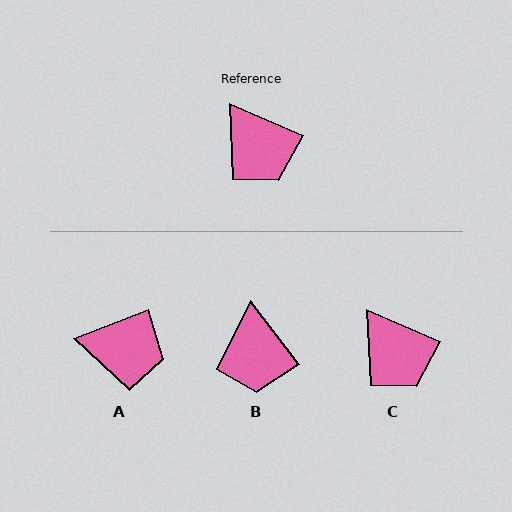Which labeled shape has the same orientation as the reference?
C.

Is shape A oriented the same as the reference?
No, it is off by about 45 degrees.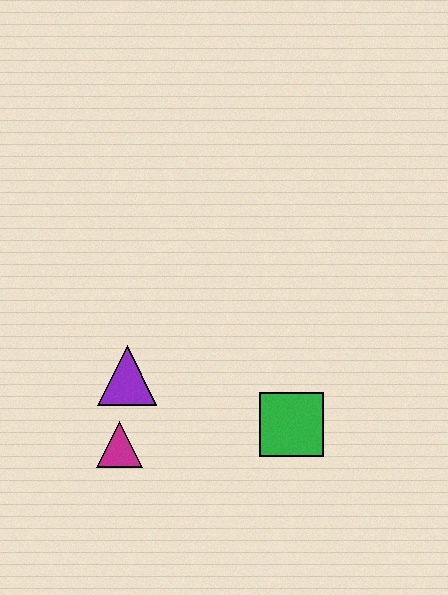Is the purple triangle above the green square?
Yes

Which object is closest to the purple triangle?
The magenta triangle is closest to the purple triangle.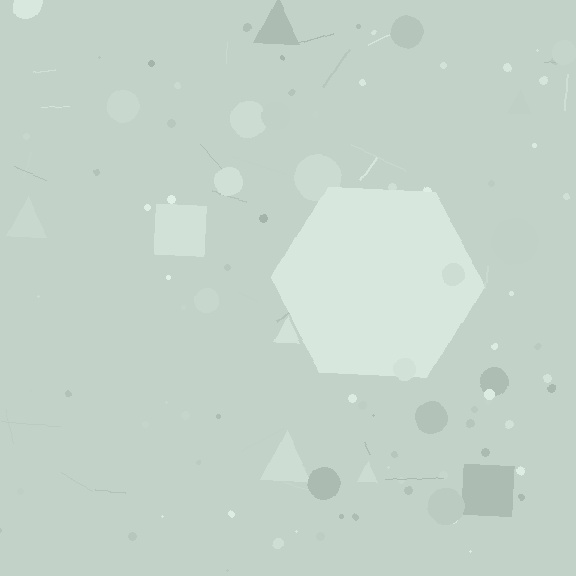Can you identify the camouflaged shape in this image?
The camouflaged shape is a hexagon.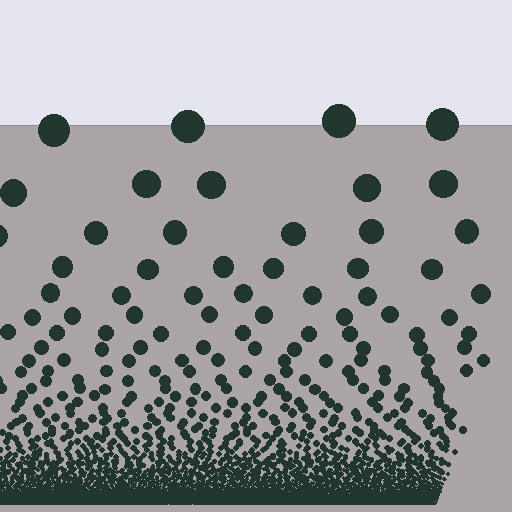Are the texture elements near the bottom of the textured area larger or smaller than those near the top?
Smaller. The gradient is inverted — elements near the bottom are smaller and denser.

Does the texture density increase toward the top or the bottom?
Density increases toward the bottom.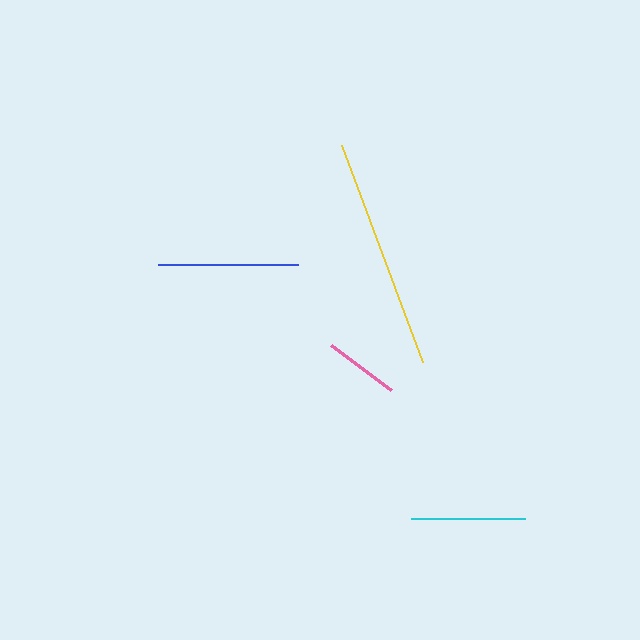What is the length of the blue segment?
The blue segment is approximately 140 pixels long.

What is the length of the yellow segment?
The yellow segment is approximately 232 pixels long.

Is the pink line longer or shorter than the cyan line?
The cyan line is longer than the pink line.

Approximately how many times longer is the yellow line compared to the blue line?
The yellow line is approximately 1.7 times the length of the blue line.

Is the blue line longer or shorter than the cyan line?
The blue line is longer than the cyan line.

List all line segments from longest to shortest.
From longest to shortest: yellow, blue, cyan, pink.